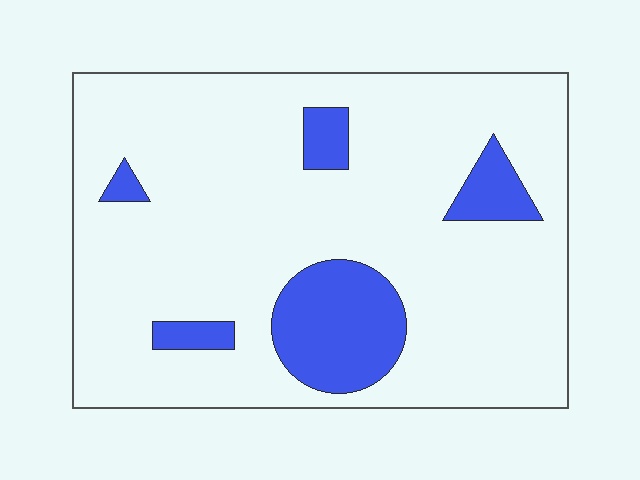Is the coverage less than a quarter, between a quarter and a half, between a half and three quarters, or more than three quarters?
Less than a quarter.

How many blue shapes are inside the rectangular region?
5.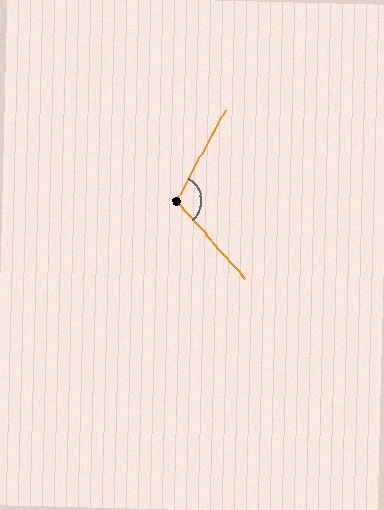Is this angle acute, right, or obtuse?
It is obtuse.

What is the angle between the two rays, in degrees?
Approximately 110 degrees.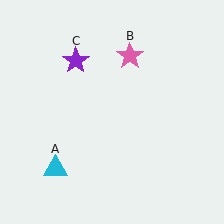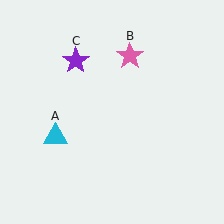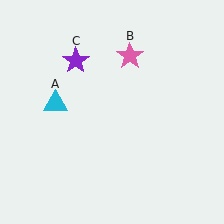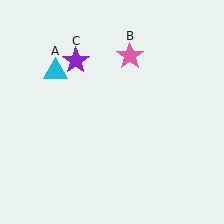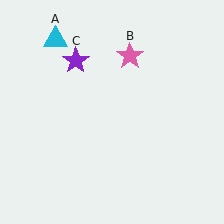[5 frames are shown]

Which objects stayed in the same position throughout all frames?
Pink star (object B) and purple star (object C) remained stationary.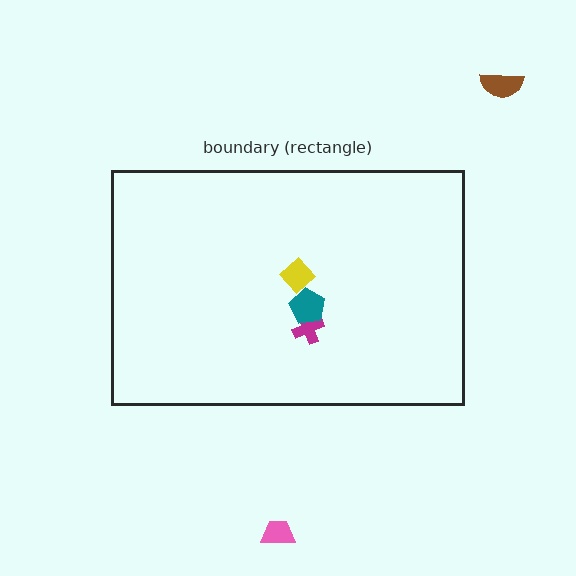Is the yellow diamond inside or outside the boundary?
Inside.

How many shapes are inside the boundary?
3 inside, 2 outside.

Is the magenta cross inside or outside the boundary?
Inside.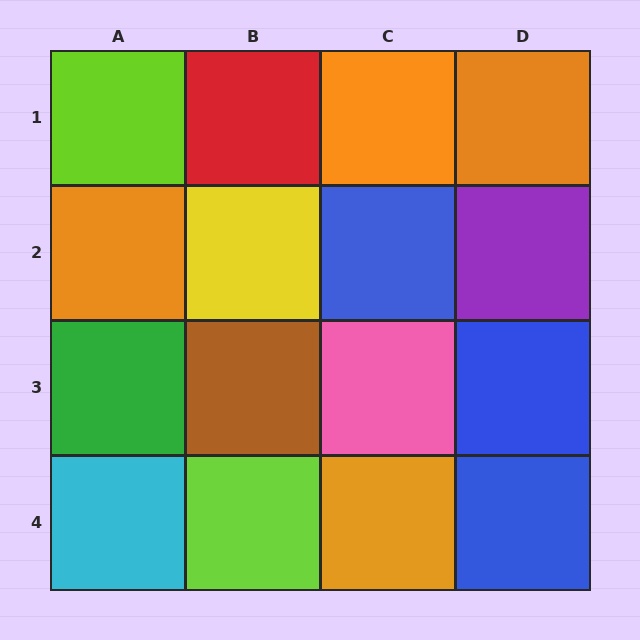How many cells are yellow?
1 cell is yellow.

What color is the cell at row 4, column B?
Lime.